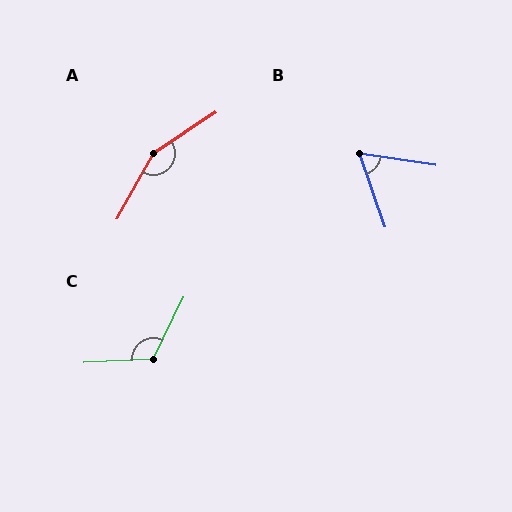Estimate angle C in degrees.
Approximately 119 degrees.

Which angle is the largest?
A, at approximately 152 degrees.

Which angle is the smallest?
B, at approximately 62 degrees.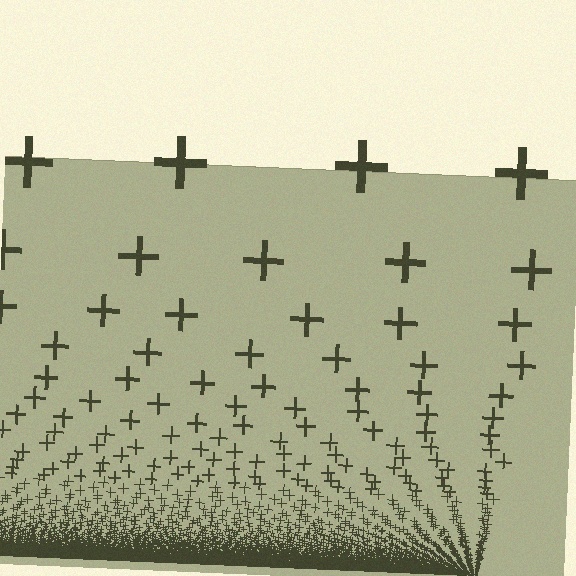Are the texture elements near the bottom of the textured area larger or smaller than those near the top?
Smaller. The gradient is inverted — elements near the bottom are smaller and denser.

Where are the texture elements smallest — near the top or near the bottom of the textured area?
Near the bottom.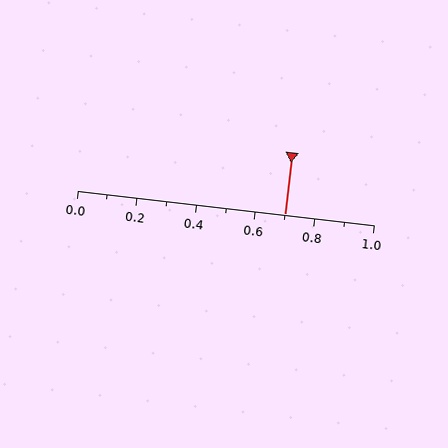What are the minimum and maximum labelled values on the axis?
The axis runs from 0.0 to 1.0.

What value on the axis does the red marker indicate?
The marker indicates approximately 0.7.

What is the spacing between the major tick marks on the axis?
The major ticks are spaced 0.2 apart.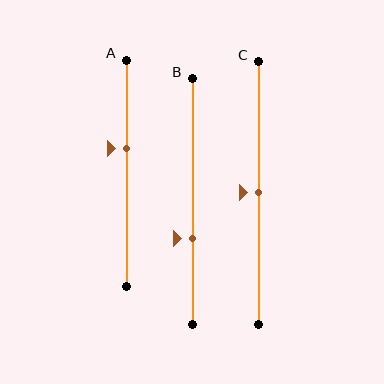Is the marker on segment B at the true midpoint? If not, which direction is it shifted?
No, the marker on segment B is shifted downward by about 15% of the segment length.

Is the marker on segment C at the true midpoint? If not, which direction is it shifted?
Yes, the marker on segment C is at the true midpoint.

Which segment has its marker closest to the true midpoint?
Segment C has its marker closest to the true midpoint.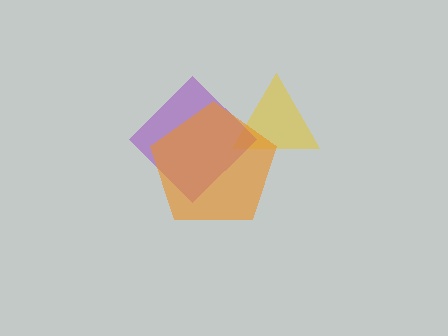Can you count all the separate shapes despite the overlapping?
Yes, there are 3 separate shapes.